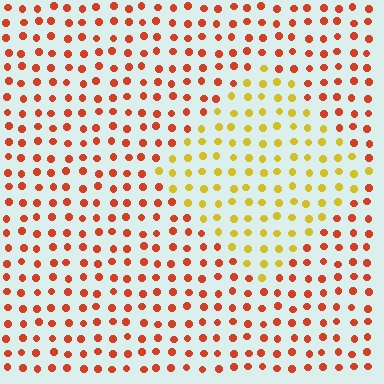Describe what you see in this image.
The image is filled with small red elements in a uniform arrangement. A diamond-shaped region is visible where the elements are tinted to a slightly different hue, forming a subtle color boundary.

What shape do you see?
I see a diamond.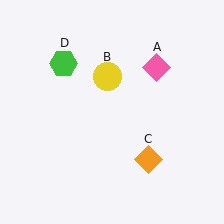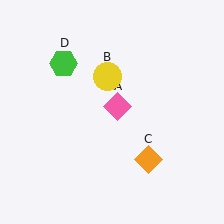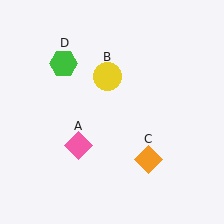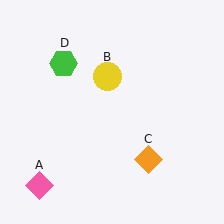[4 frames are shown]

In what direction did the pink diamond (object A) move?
The pink diamond (object A) moved down and to the left.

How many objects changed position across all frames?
1 object changed position: pink diamond (object A).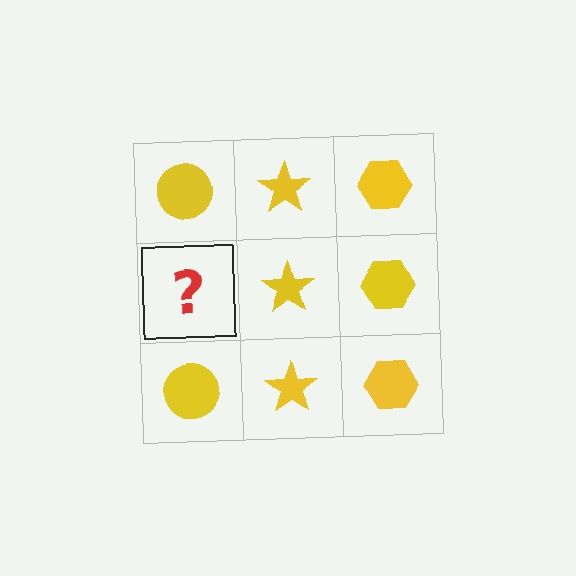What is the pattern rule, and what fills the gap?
The rule is that each column has a consistent shape. The gap should be filled with a yellow circle.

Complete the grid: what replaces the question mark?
The question mark should be replaced with a yellow circle.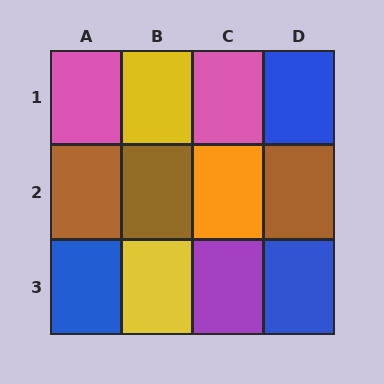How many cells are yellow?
2 cells are yellow.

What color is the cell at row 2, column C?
Orange.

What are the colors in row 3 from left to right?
Blue, yellow, purple, blue.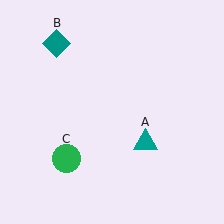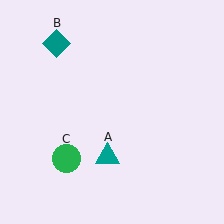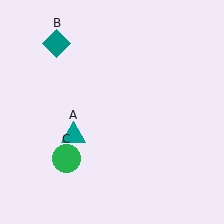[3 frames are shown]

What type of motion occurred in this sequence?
The teal triangle (object A) rotated clockwise around the center of the scene.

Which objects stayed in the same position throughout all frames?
Teal diamond (object B) and green circle (object C) remained stationary.